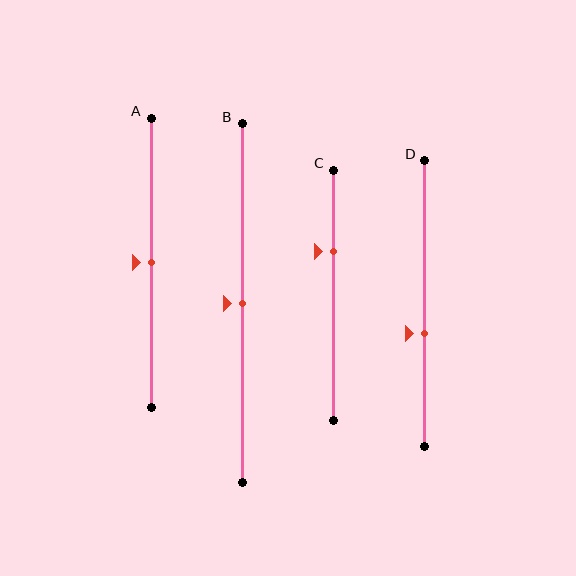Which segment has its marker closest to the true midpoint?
Segment A has its marker closest to the true midpoint.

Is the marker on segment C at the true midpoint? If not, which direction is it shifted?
No, the marker on segment C is shifted upward by about 18% of the segment length.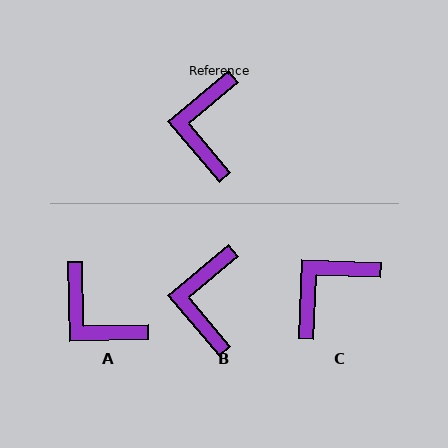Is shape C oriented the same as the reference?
No, it is off by about 42 degrees.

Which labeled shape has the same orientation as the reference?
B.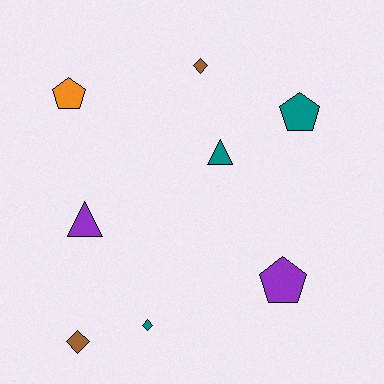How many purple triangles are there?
There is 1 purple triangle.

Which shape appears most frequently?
Diamond, with 3 objects.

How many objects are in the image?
There are 8 objects.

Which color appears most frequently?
Teal, with 3 objects.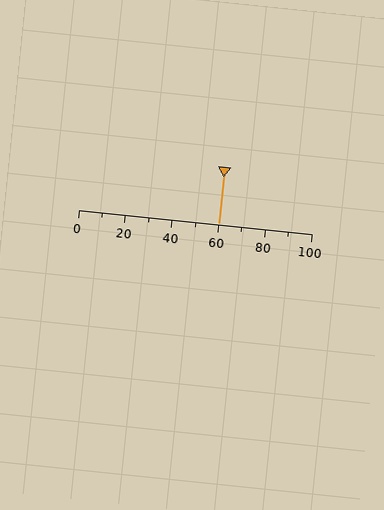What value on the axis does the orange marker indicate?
The marker indicates approximately 60.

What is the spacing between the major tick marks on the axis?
The major ticks are spaced 20 apart.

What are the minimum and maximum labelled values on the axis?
The axis runs from 0 to 100.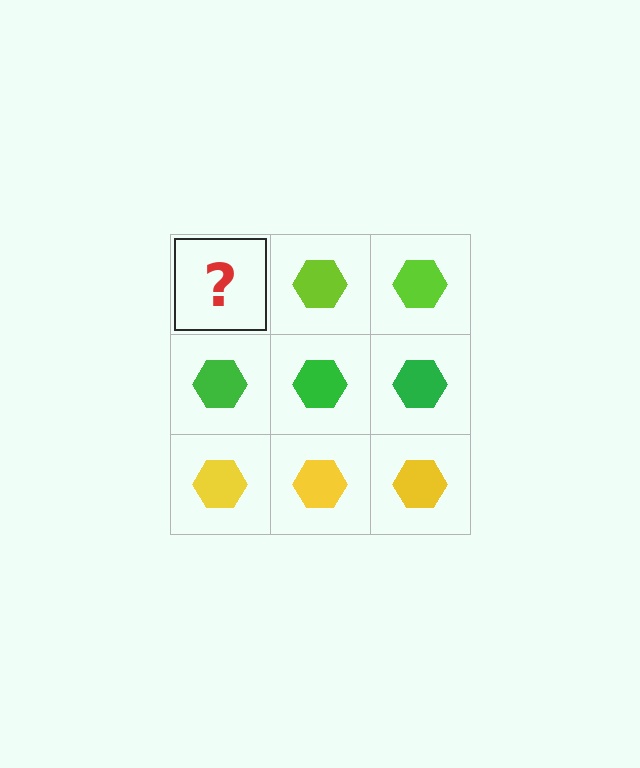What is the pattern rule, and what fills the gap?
The rule is that each row has a consistent color. The gap should be filled with a lime hexagon.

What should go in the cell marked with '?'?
The missing cell should contain a lime hexagon.